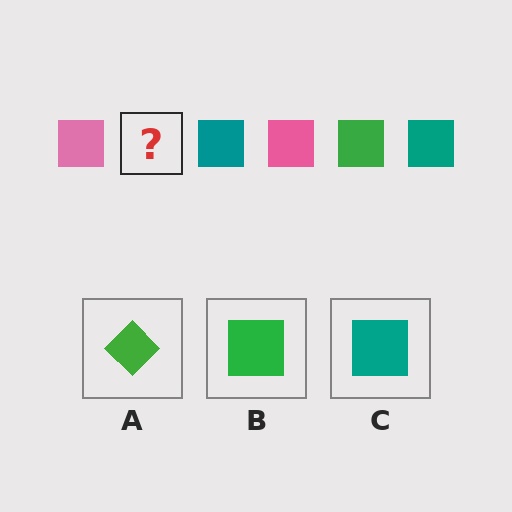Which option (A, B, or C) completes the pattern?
B.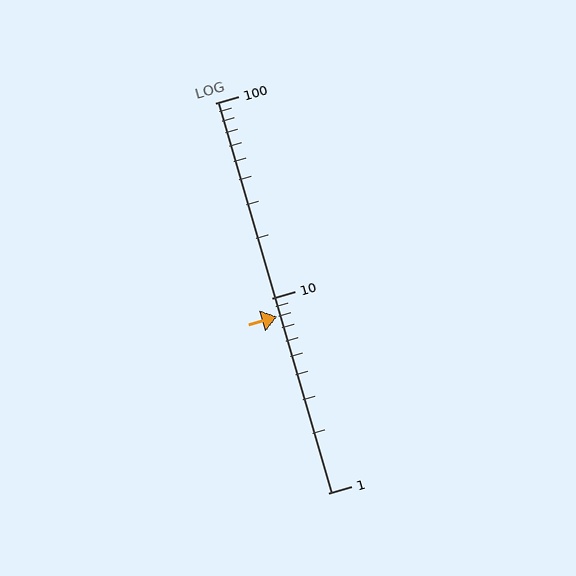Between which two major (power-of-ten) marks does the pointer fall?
The pointer is between 1 and 10.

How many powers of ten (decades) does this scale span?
The scale spans 2 decades, from 1 to 100.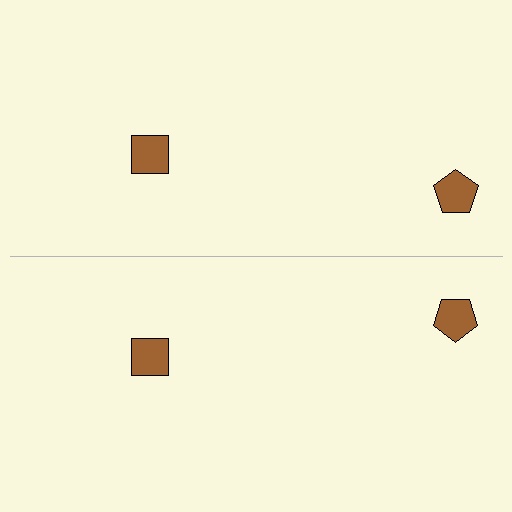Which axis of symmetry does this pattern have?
The pattern has a horizontal axis of symmetry running through the center of the image.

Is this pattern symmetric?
Yes, this pattern has bilateral (reflection) symmetry.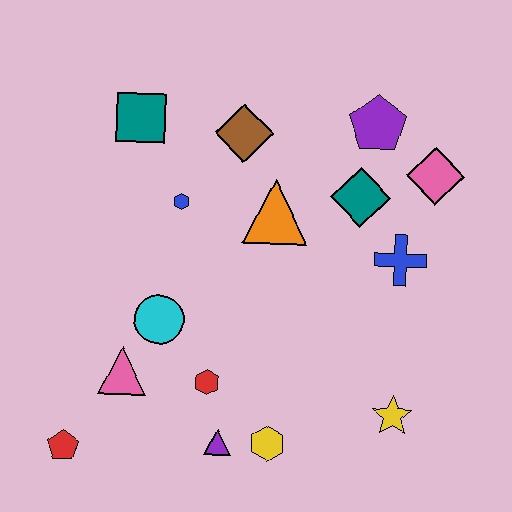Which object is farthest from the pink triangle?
The pink diamond is farthest from the pink triangle.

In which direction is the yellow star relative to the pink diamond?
The yellow star is below the pink diamond.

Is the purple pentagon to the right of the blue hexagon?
Yes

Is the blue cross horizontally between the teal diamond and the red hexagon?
No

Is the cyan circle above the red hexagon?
Yes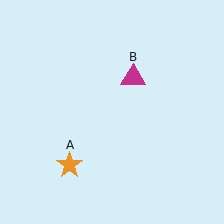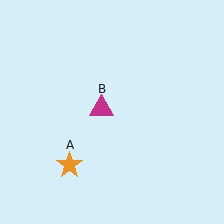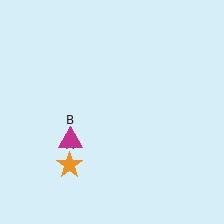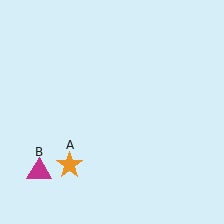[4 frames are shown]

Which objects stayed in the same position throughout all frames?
Orange star (object A) remained stationary.